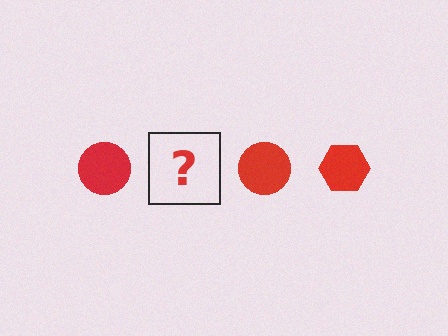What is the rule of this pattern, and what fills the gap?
The rule is that the pattern cycles through circle, hexagon shapes in red. The gap should be filled with a red hexagon.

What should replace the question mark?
The question mark should be replaced with a red hexagon.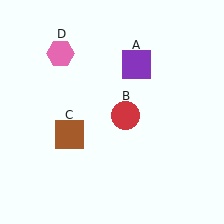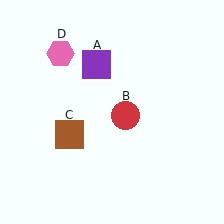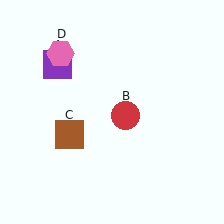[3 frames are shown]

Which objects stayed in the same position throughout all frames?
Red circle (object B) and brown square (object C) and pink hexagon (object D) remained stationary.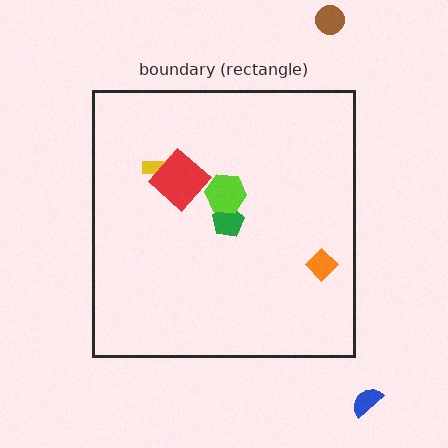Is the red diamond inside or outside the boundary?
Inside.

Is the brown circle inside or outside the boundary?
Outside.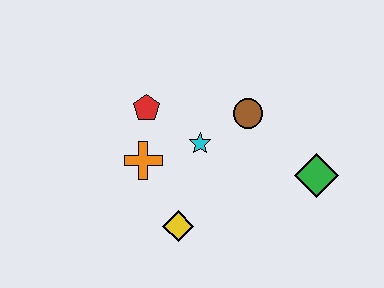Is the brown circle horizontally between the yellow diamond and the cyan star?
No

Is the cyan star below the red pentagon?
Yes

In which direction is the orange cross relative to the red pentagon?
The orange cross is below the red pentagon.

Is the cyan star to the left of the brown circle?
Yes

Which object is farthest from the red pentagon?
The green diamond is farthest from the red pentagon.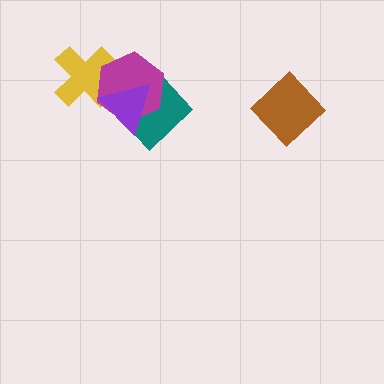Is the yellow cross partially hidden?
Yes, it is partially covered by another shape.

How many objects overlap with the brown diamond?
0 objects overlap with the brown diamond.